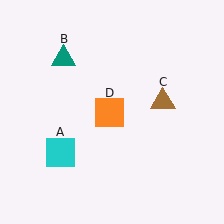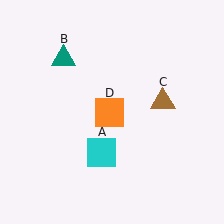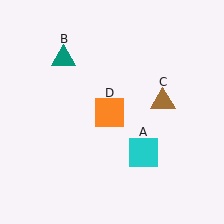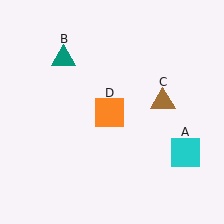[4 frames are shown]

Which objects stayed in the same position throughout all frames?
Teal triangle (object B) and brown triangle (object C) and orange square (object D) remained stationary.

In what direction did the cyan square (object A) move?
The cyan square (object A) moved right.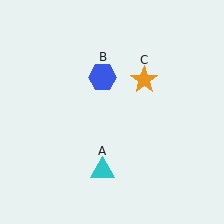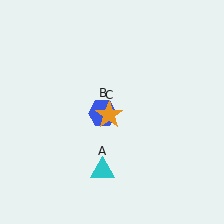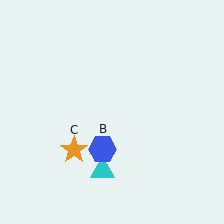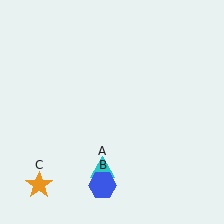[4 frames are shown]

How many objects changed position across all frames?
2 objects changed position: blue hexagon (object B), orange star (object C).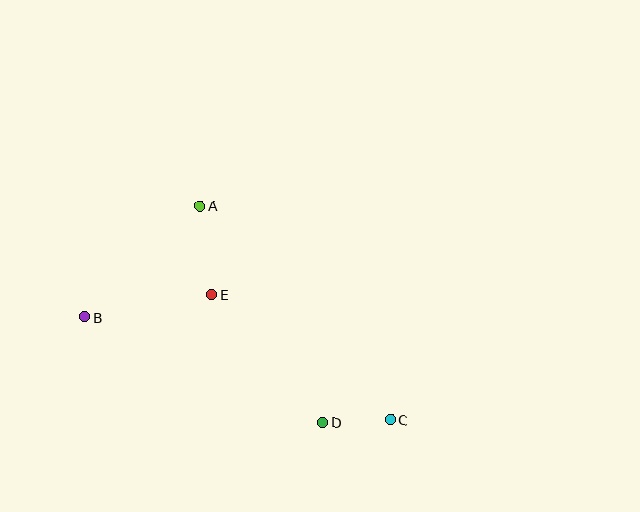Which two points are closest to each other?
Points C and D are closest to each other.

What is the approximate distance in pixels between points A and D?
The distance between A and D is approximately 249 pixels.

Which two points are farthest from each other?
Points B and C are farthest from each other.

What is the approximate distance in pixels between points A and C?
The distance between A and C is approximately 287 pixels.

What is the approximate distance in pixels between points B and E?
The distance between B and E is approximately 128 pixels.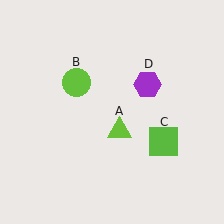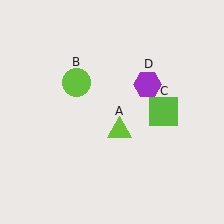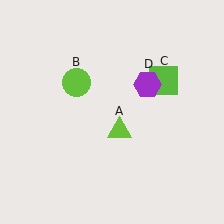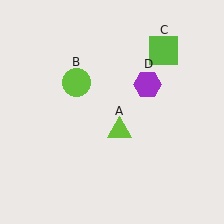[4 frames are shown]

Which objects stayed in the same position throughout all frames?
Lime triangle (object A) and lime circle (object B) and purple hexagon (object D) remained stationary.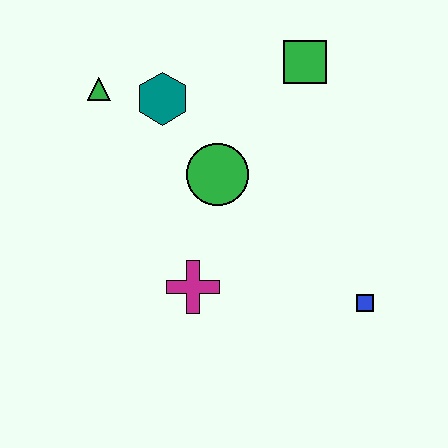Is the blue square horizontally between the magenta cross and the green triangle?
No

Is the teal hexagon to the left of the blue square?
Yes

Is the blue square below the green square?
Yes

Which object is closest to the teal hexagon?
The green triangle is closest to the teal hexagon.